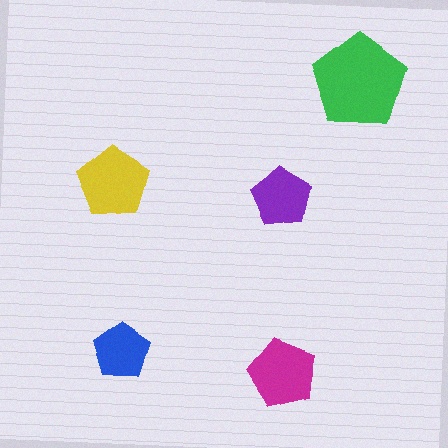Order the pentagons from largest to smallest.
the green one, the yellow one, the magenta one, the purple one, the blue one.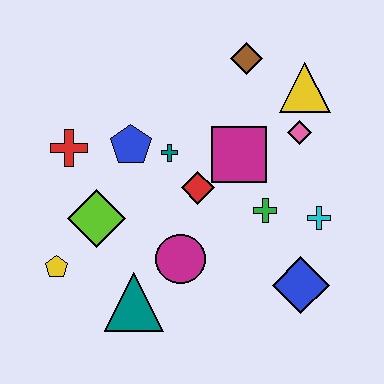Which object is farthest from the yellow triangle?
The yellow pentagon is farthest from the yellow triangle.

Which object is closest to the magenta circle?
The teal triangle is closest to the magenta circle.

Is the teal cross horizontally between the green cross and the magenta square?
No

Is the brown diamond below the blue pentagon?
No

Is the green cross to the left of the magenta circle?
No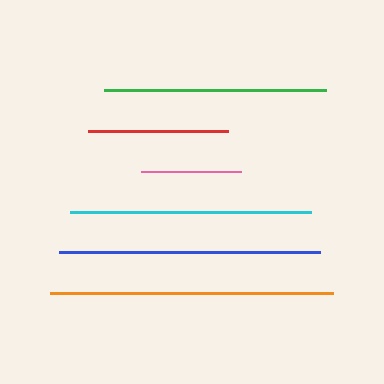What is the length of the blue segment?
The blue segment is approximately 261 pixels long.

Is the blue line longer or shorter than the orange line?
The orange line is longer than the blue line.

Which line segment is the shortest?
The pink line is the shortest at approximately 99 pixels.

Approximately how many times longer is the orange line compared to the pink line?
The orange line is approximately 2.8 times the length of the pink line.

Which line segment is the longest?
The orange line is the longest at approximately 282 pixels.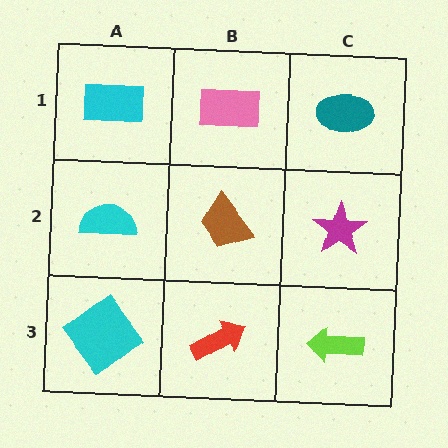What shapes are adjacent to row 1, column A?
A cyan semicircle (row 2, column A), a pink rectangle (row 1, column B).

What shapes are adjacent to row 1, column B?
A brown trapezoid (row 2, column B), a cyan rectangle (row 1, column A), a teal ellipse (row 1, column C).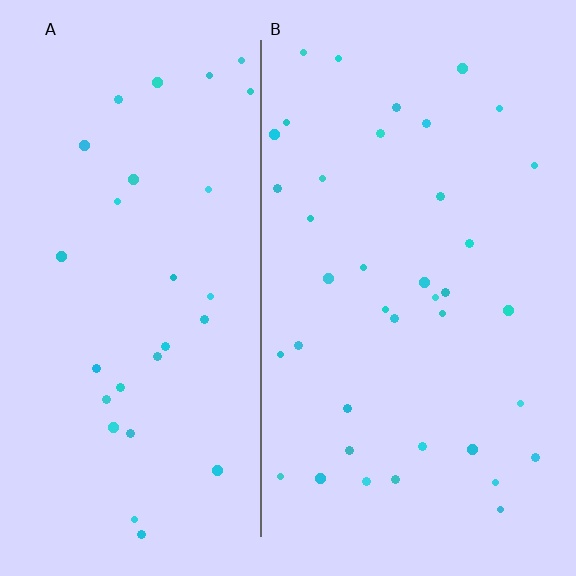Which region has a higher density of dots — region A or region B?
B (the right).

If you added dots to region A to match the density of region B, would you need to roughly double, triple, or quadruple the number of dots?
Approximately double.